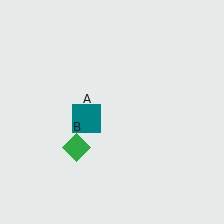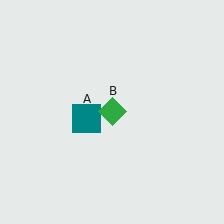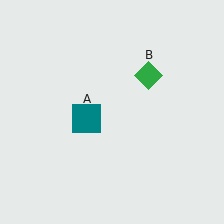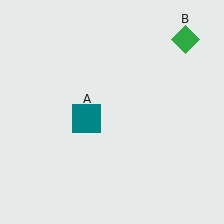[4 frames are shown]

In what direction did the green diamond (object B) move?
The green diamond (object B) moved up and to the right.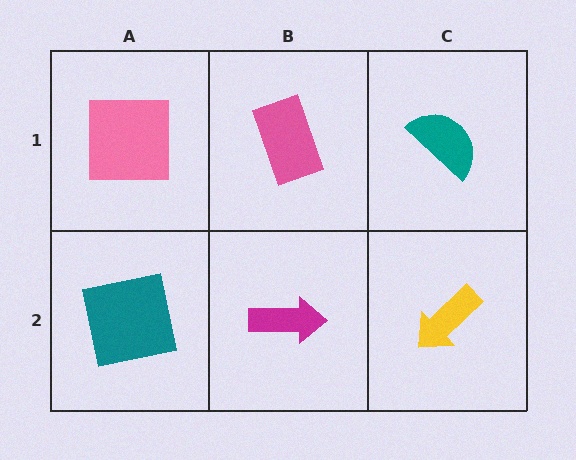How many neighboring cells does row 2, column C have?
2.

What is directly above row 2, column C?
A teal semicircle.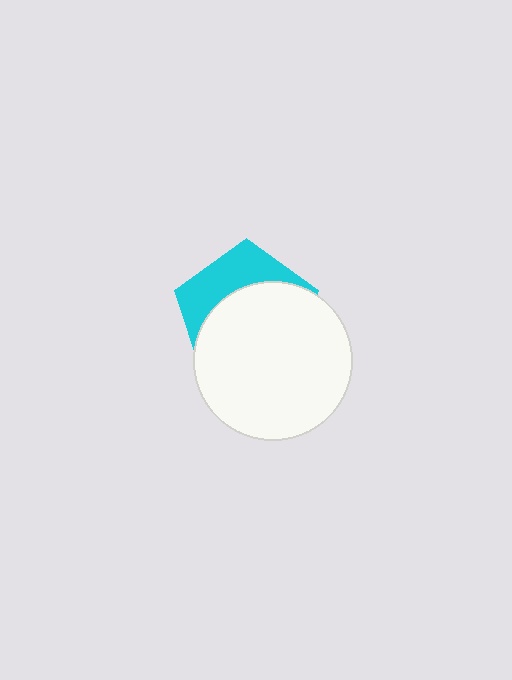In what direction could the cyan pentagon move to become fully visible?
The cyan pentagon could move up. That would shift it out from behind the white circle entirely.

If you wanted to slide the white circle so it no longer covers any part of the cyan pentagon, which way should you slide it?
Slide it down — that is the most direct way to separate the two shapes.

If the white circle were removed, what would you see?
You would see the complete cyan pentagon.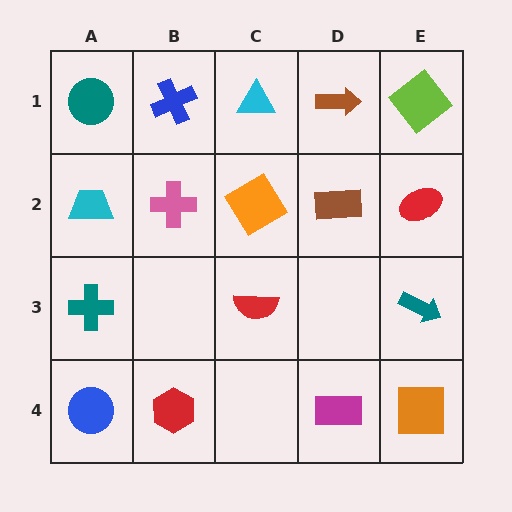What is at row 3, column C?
A red semicircle.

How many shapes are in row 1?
5 shapes.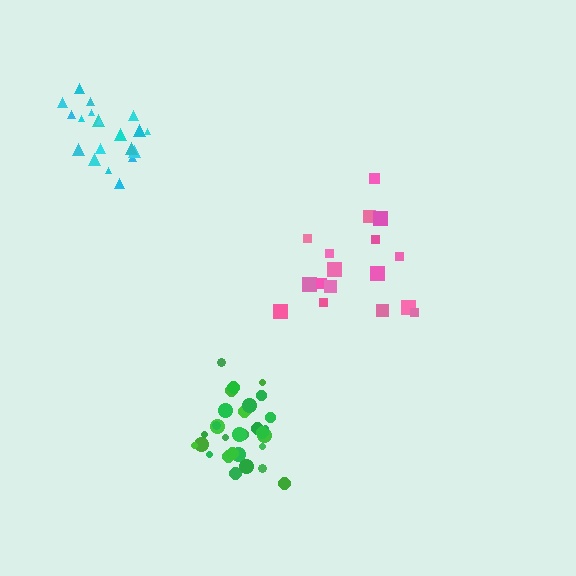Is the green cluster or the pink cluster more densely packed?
Green.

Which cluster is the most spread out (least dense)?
Pink.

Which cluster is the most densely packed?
Green.